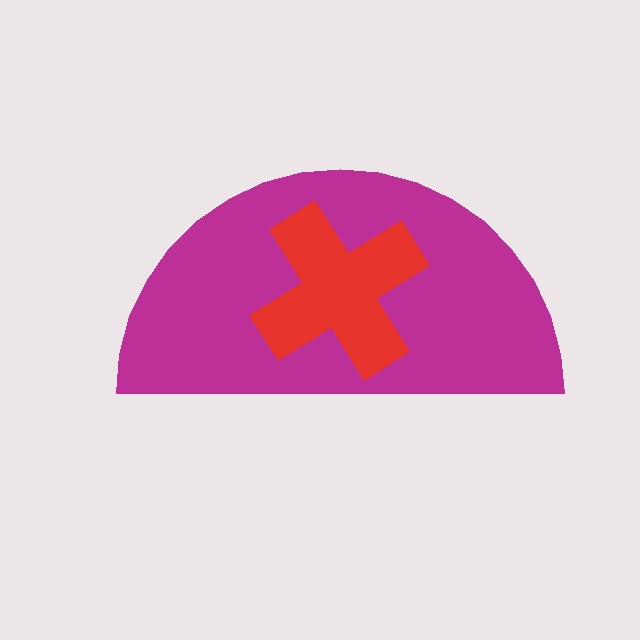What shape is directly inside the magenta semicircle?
The red cross.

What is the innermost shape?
The red cross.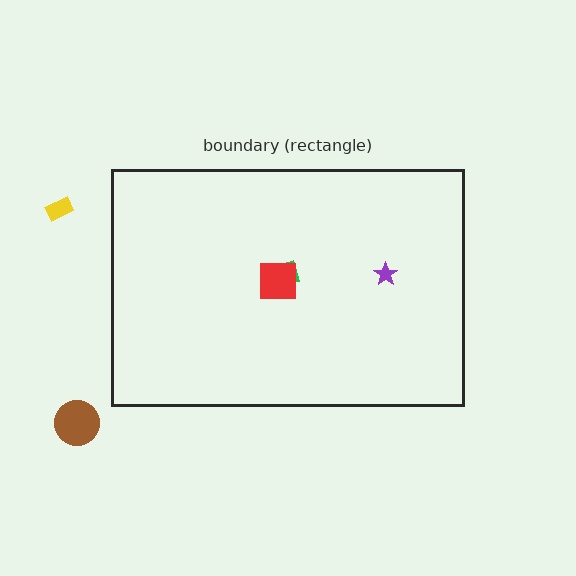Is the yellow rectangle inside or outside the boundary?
Outside.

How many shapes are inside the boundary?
3 inside, 2 outside.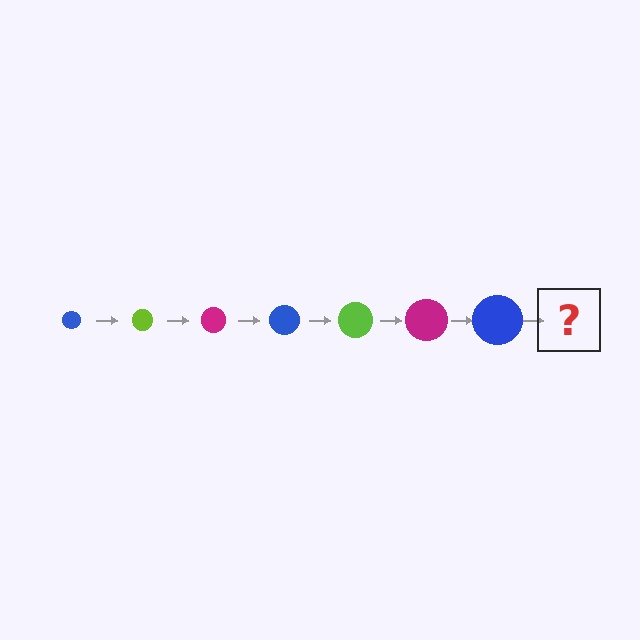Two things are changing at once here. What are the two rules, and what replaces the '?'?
The two rules are that the circle grows larger each step and the color cycles through blue, lime, and magenta. The '?' should be a lime circle, larger than the previous one.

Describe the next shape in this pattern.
It should be a lime circle, larger than the previous one.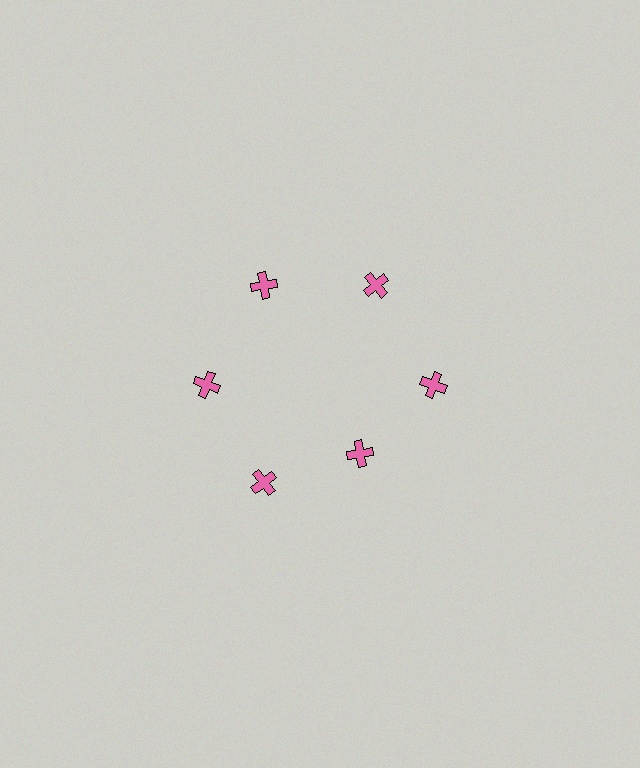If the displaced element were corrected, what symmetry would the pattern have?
It would have 6-fold rotational symmetry — the pattern would map onto itself every 60 degrees.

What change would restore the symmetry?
The symmetry would be restored by moving it outward, back onto the ring so that all 6 crosses sit at equal angles and equal distance from the center.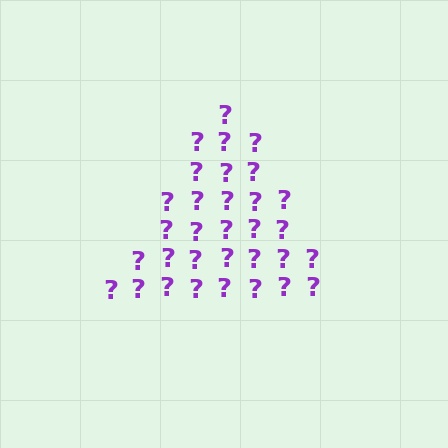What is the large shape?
The large shape is a triangle.